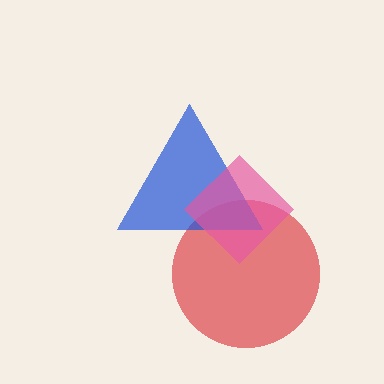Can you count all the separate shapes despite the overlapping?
Yes, there are 3 separate shapes.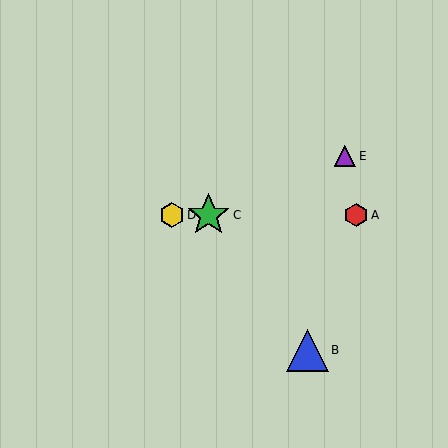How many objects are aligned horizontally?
3 objects (A, C, D) are aligned horizontally.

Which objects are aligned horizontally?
Objects A, C, D are aligned horizontally.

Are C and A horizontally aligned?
Yes, both are at y≈215.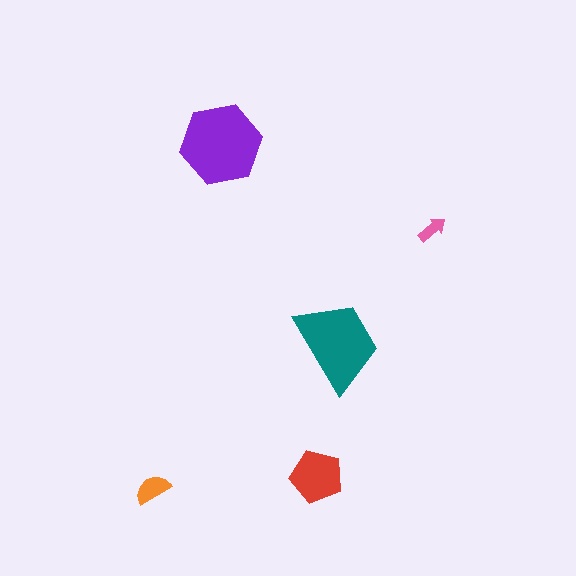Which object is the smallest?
The pink arrow.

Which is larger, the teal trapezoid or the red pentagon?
The teal trapezoid.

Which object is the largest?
The purple hexagon.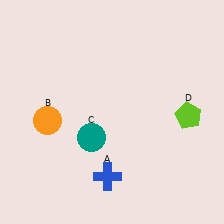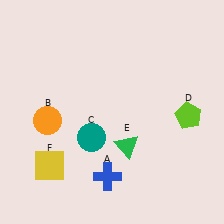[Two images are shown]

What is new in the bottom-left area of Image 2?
A yellow square (F) was added in the bottom-left area of Image 2.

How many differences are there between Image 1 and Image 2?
There are 2 differences between the two images.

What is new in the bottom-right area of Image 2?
A green triangle (E) was added in the bottom-right area of Image 2.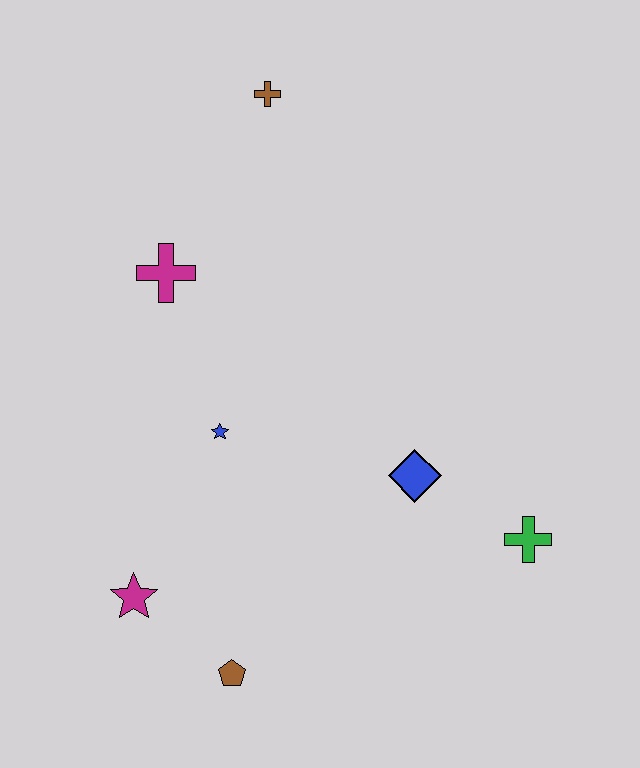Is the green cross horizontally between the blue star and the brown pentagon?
No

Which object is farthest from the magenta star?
The brown cross is farthest from the magenta star.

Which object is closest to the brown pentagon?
The magenta star is closest to the brown pentagon.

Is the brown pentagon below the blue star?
Yes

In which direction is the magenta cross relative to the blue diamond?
The magenta cross is to the left of the blue diamond.